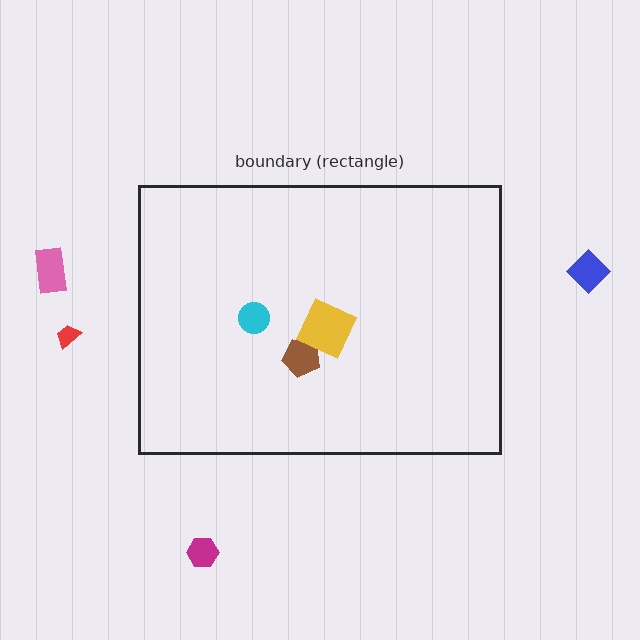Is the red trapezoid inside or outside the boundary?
Outside.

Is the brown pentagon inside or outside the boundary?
Inside.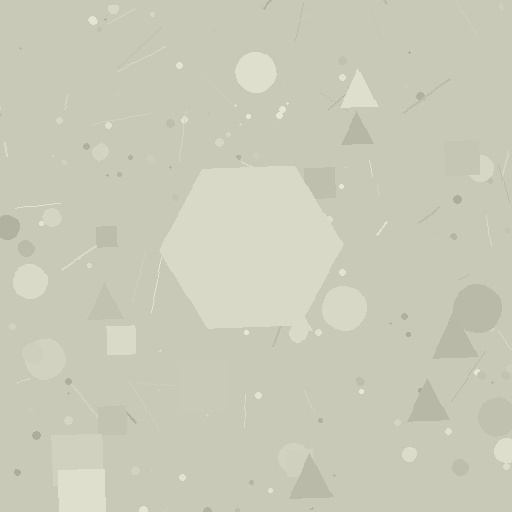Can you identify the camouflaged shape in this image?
The camouflaged shape is a hexagon.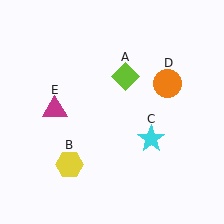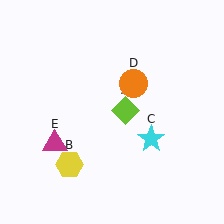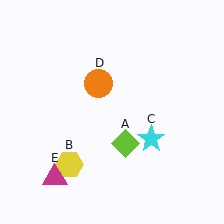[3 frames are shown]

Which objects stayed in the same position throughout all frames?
Yellow hexagon (object B) and cyan star (object C) remained stationary.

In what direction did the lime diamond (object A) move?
The lime diamond (object A) moved down.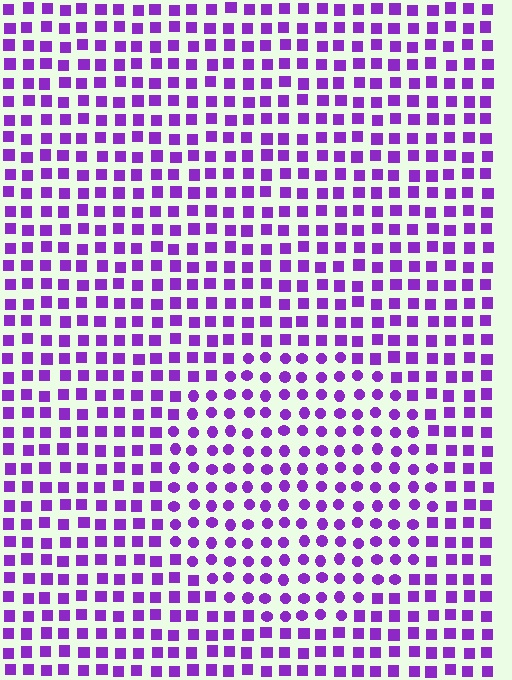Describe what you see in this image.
The image is filled with small purple elements arranged in a uniform grid. A circle-shaped region contains circles, while the surrounding area contains squares. The boundary is defined purely by the change in element shape.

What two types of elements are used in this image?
The image uses circles inside the circle region and squares outside it.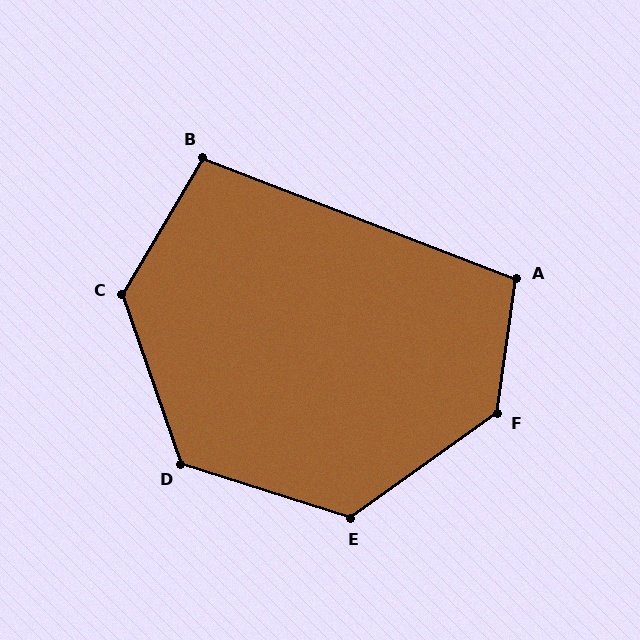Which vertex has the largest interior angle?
F, at approximately 133 degrees.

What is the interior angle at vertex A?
Approximately 103 degrees (obtuse).